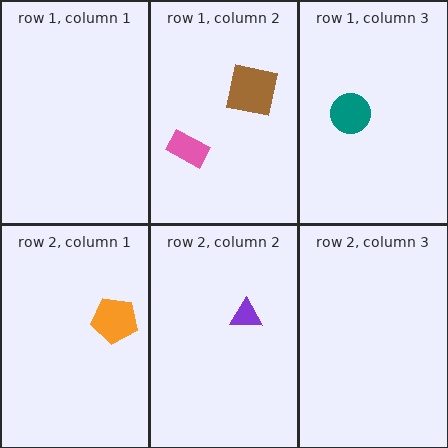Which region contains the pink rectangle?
The row 1, column 2 region.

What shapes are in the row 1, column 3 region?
The teal circle.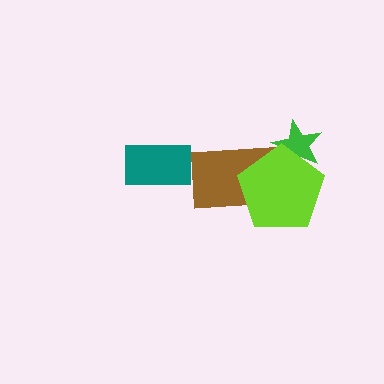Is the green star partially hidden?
Yes, it is partially covered by another shape.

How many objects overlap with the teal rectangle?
0 objects overlap with the teal rectangle.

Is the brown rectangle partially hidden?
Yes, it is partially covered by another shape.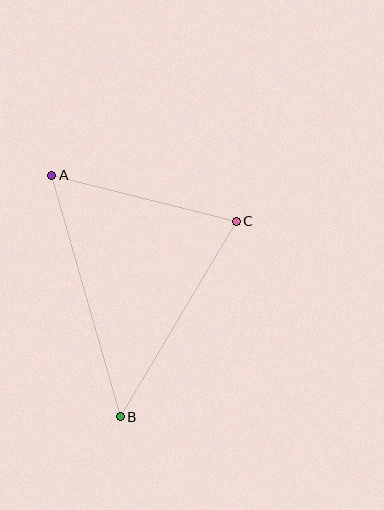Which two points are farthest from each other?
Points A and B are farthest from each other.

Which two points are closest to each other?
Points A and C are closest to each other.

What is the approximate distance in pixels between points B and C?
The distance between B and C is approximately 227 pixels.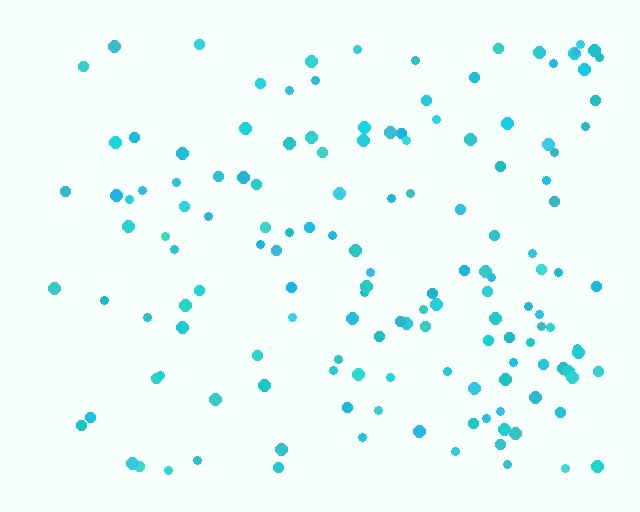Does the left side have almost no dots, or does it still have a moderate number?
Still a moderate number, just noticeably fewer than the right.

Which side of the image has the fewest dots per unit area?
The left.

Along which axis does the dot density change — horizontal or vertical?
Horizontal.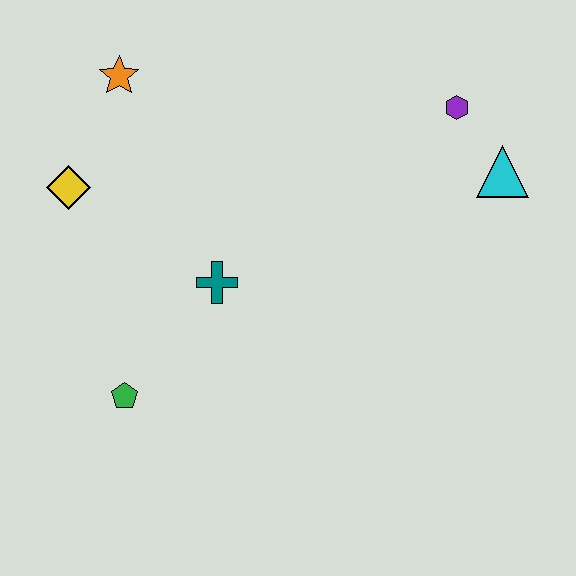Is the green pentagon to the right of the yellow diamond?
Yes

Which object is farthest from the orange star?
The cyan triangle is farthest from the orange star.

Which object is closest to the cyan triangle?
The purple hexagon is closest to the cyan triangle.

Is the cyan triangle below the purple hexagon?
Yes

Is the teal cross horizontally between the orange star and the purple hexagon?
Yes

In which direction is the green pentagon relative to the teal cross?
The green pentagon is below the teal cross.